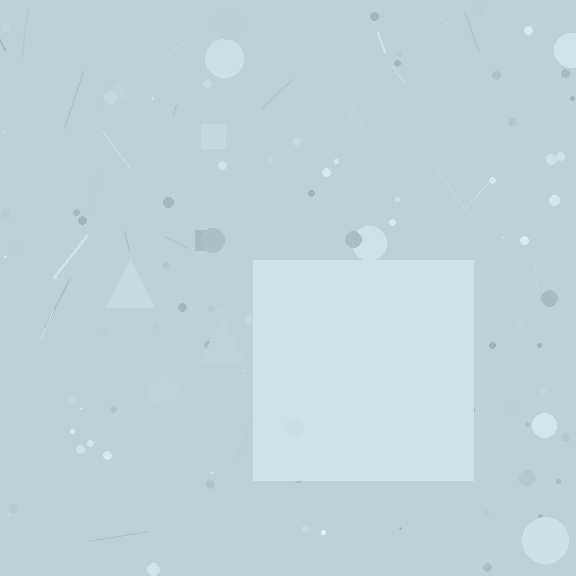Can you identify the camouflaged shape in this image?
The camouflaged shape is a square.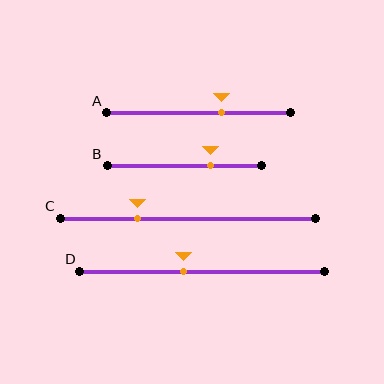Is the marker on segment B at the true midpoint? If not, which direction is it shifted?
No, the marker on segment B is shifted to the right by about 17% of the segment length.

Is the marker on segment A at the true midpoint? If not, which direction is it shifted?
No, the marker on segment A is shifted to the right by about 12% of the segment length.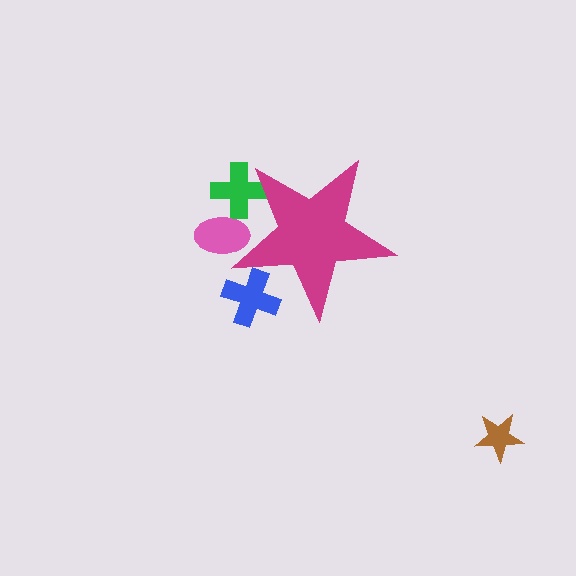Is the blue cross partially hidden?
Yes, the blue cross is partially hidden behind the magenta star.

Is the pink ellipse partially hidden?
Yes, the pink ellipse is partially hidden behind the magenta star.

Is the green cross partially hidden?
Yes, the green cross is partially hidden behind the magenta star.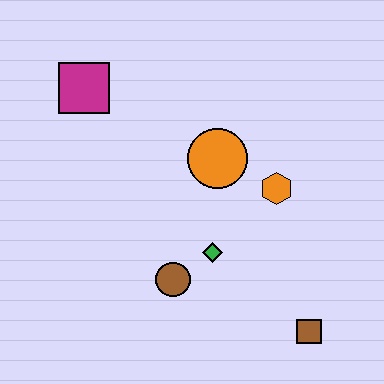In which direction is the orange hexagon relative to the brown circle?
The orange hexagon is to the right of the brown circle.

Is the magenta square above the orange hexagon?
Yes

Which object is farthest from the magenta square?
The brown square is farthest from the magenta square.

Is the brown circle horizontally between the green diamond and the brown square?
No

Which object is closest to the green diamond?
The brown circle is closest to the green diamond.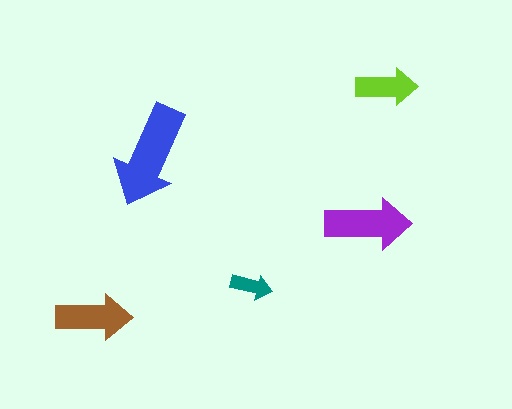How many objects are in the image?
There are 5 objects in the image.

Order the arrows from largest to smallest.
the blue one, the purple one, the brown one, the lime one, the teal one.